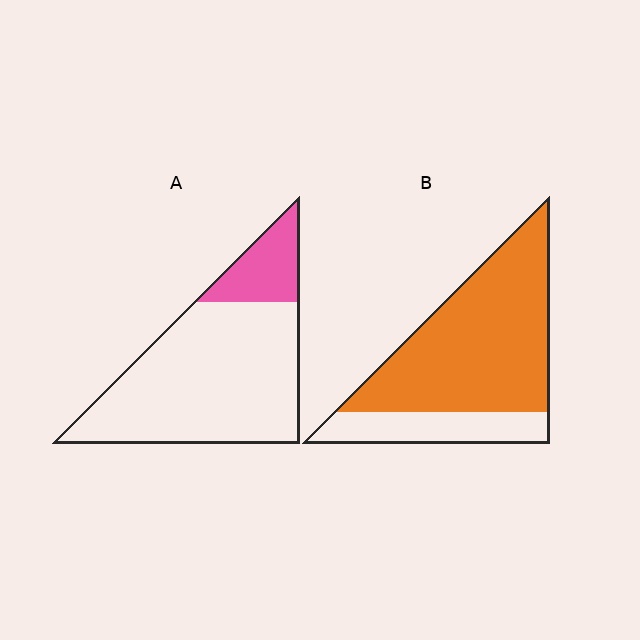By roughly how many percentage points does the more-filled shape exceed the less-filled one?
By roughly 60 percentage points (B over A).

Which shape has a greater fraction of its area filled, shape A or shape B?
Shape B.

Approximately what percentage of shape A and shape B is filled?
A is approximately 20% and B is approximately 75%.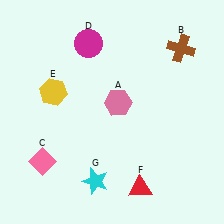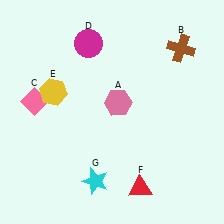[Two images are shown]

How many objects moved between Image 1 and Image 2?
1 object moved between the two images.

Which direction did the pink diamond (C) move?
The pink diamond (C) moved up.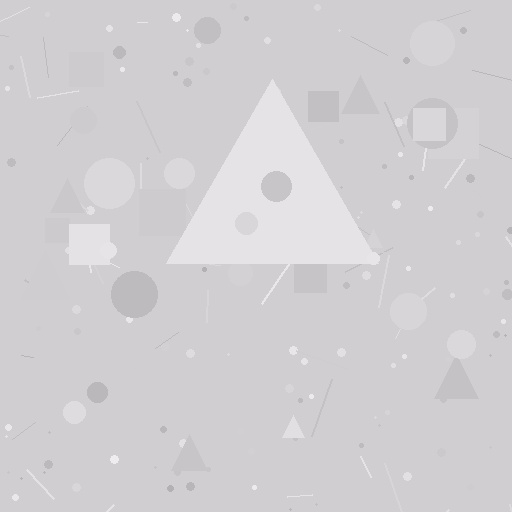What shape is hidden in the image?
A triangle is hidden in the image.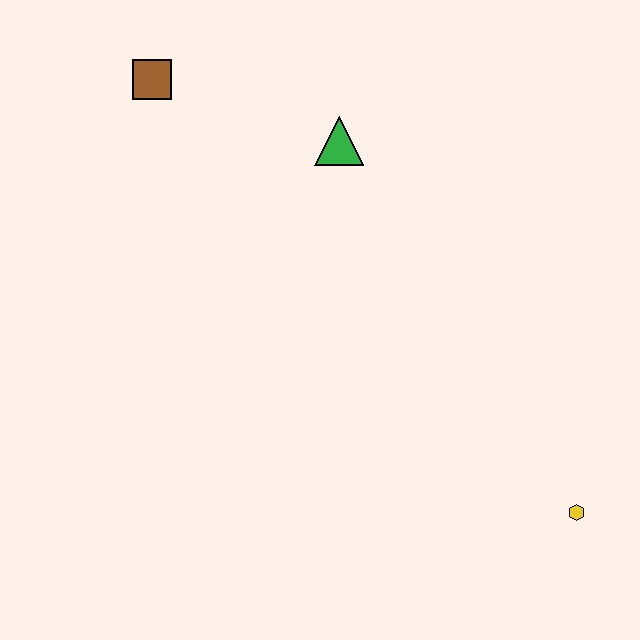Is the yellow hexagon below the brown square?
Yes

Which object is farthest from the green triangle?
The yellow hexagon is farthest from the green triangle.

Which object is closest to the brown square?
The green triangle is closest to the brown square.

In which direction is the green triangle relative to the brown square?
The green triangle is to the right of the brown square.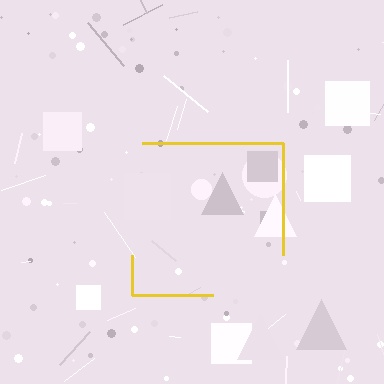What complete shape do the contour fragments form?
The contour fragments form a square.